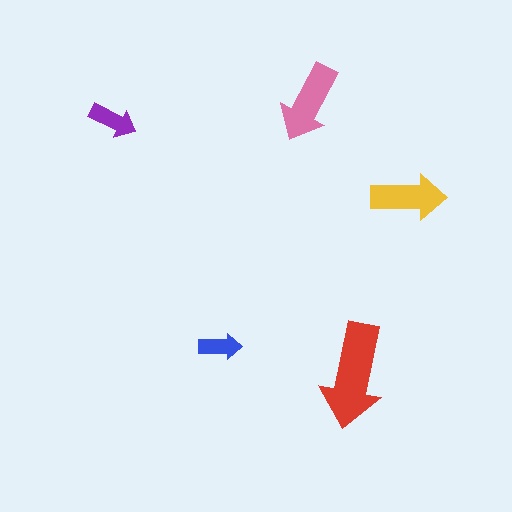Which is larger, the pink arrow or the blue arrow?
The pink one.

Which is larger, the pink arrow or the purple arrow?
The pink one.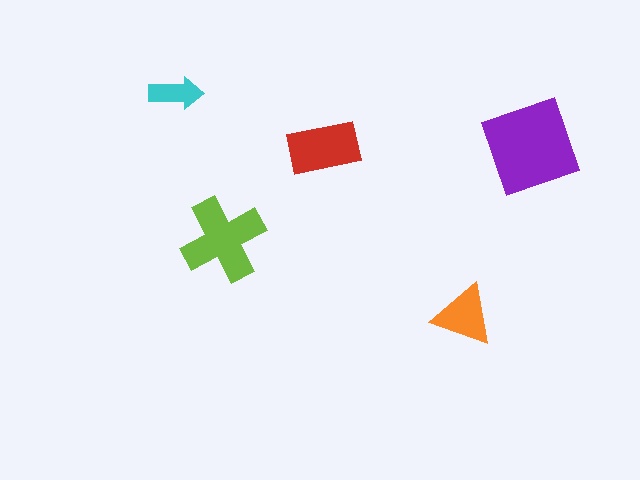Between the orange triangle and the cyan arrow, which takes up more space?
The orange triangle.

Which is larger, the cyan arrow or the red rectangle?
The red rectangle.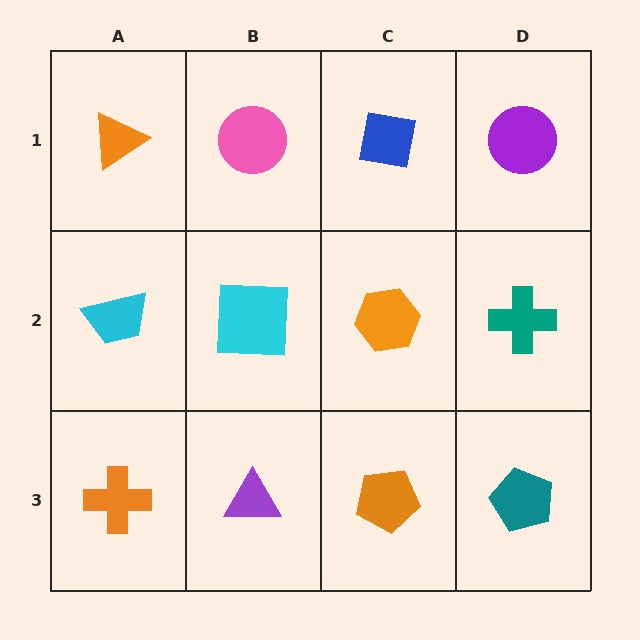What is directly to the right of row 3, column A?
A purple triangle.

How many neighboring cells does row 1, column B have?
3.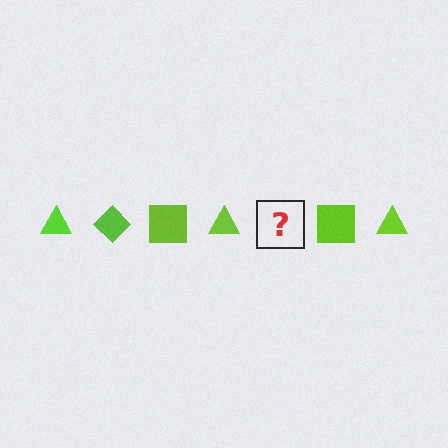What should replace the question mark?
The question mark should be replaced with a lime diamond.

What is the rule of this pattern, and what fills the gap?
The rule is that the pattern cycles through triangle, diamond, square shapes in lime. The gap should be filled with a lime diamond.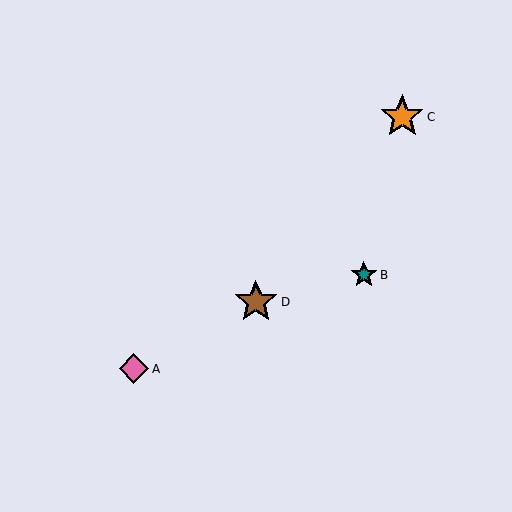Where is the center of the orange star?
The center of the orange star is at (402, 117).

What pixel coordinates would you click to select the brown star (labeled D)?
Click at (256, 302) to select the brown star D.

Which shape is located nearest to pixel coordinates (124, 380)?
The pink diamond (labeled A) at (134, 369) is nearest to that location.